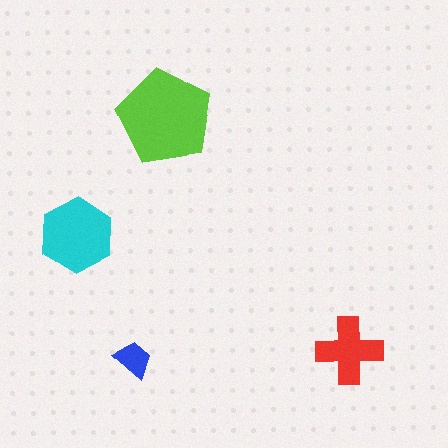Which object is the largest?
The lime pentagon.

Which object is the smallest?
The blue trapezoid.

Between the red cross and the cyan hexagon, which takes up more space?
The cyan hexagon.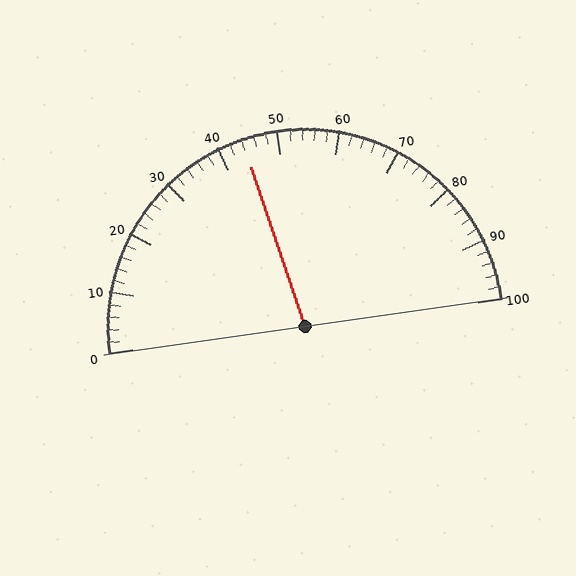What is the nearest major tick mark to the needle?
The nearest major tick mark is 40.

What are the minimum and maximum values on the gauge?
The gauge ranges from 0 to 100.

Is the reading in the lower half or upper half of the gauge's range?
The reading is in the lower half of the range (0 to 100).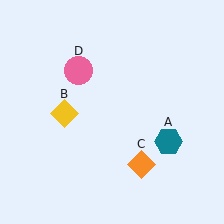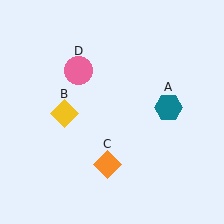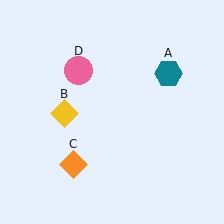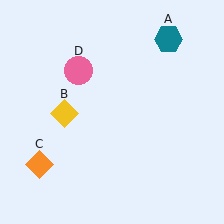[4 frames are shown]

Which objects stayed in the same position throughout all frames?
Yellow diamond (object B) and pink circle (object D) remained stationary.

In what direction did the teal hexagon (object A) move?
The teal hexagon (object A) moved up.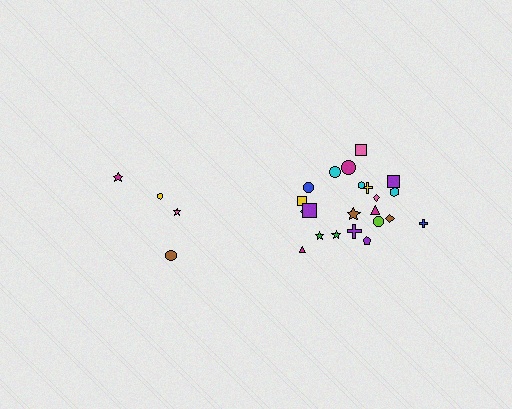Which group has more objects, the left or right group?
The right group.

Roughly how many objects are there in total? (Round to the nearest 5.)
Roughly 25 objects in total.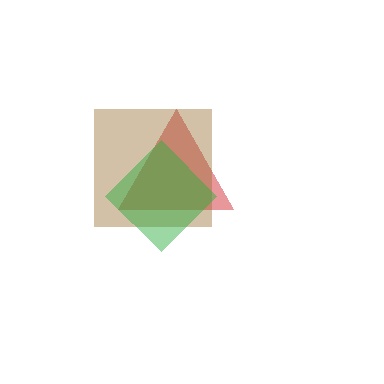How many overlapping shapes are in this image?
There are 3 overlapping shapes in the image.